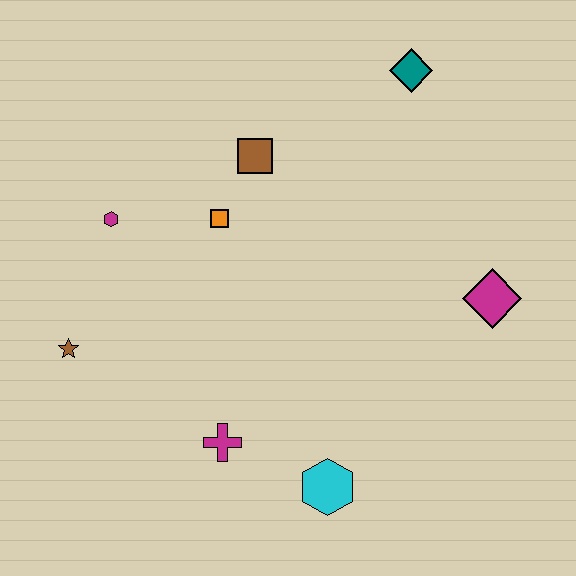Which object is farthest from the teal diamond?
The brown star is farthest from the teal diamond.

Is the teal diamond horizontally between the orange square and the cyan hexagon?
No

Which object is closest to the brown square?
The orange square is closest to the brown square.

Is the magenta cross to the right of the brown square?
No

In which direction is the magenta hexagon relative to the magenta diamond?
The magenta hexagon is to the left of the magenta diamond.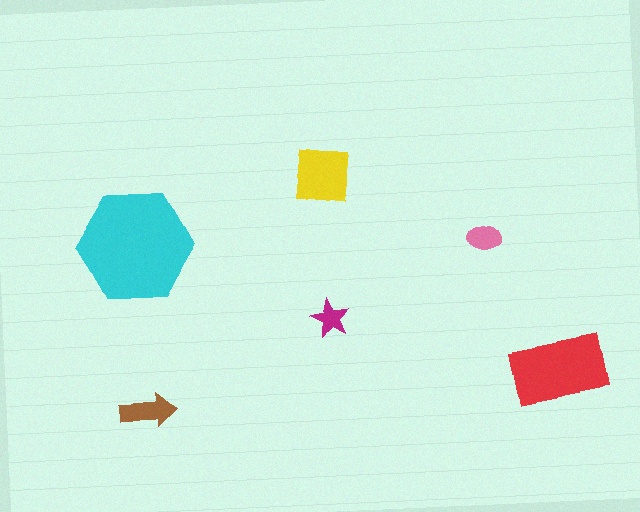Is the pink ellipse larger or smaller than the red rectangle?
Smaller.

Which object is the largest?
The cyan hexagon.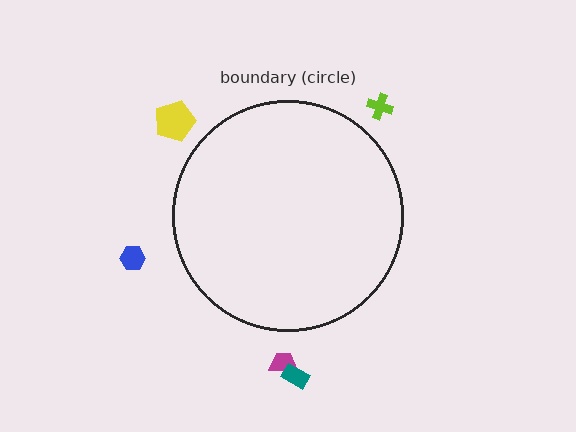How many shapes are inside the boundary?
0 inside, 5 outside.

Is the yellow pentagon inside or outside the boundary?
Outside.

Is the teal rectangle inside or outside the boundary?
Outside.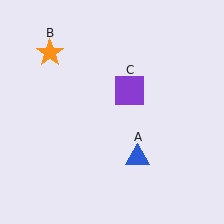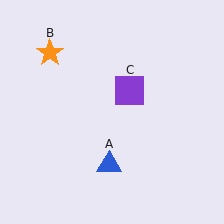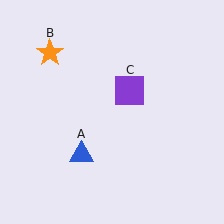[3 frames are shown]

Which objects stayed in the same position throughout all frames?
Orange star (object B) and purple square (object C) remained stationary.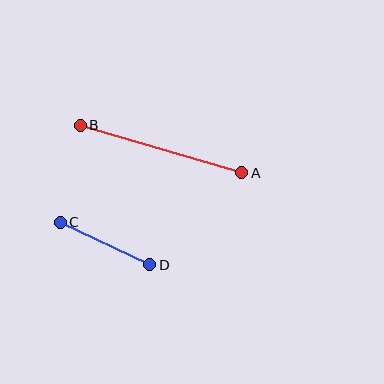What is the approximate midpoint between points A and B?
The midpoint is at approximately (161, 149) pixels.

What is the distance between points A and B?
The distance is approximately 169 pixels.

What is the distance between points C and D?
The distance is approximately 99 pixels.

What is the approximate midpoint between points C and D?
The midpoint is at approximately (105, 244) pixels.